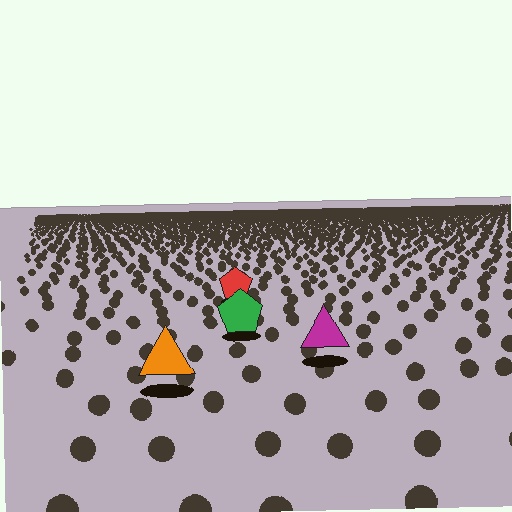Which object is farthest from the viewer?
The red pentagon is farthest from the viewer. It appears smaller and the ground texture around it is denser.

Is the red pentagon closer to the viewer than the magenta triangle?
No. The magenta triangle is closer — you can tell from the texture gradient: the ground texture is coarser near it.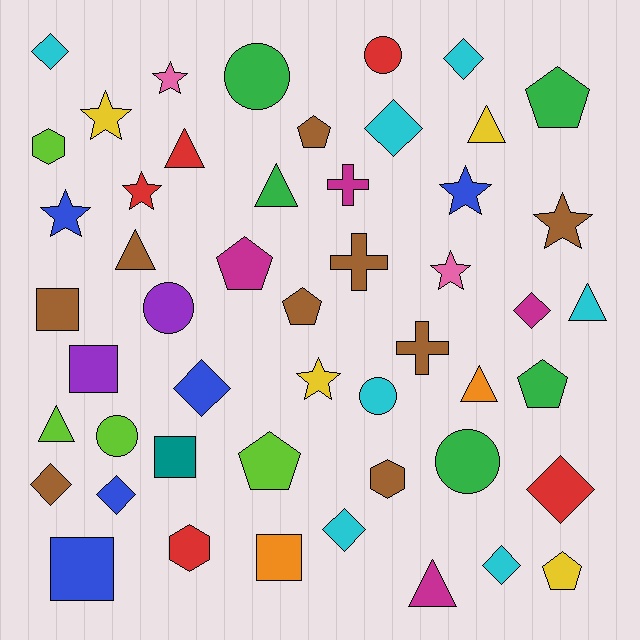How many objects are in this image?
There are 50 objects.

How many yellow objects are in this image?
There are 4 yellow objects.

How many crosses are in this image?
There are 3 crosses.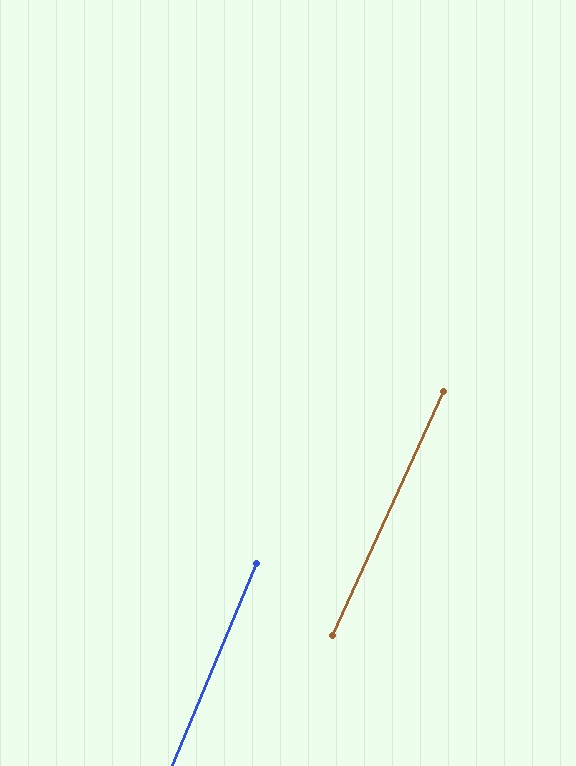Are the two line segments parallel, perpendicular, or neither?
Parallel — their directions differ by only 1.8°.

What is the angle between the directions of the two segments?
Approximately 2 degrees.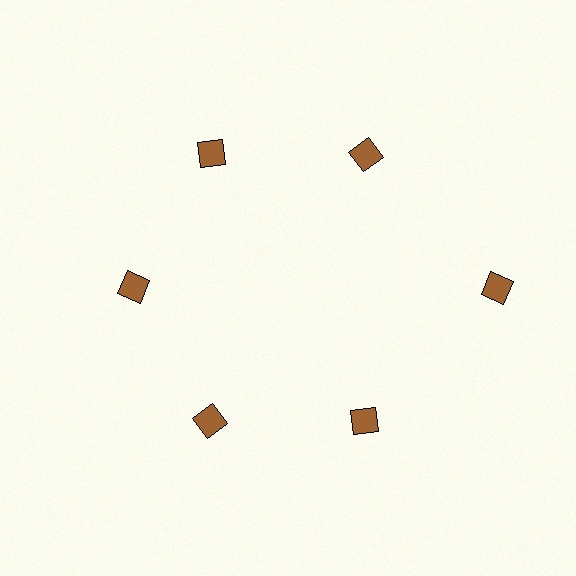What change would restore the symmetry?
The symmetry would be restored by moving it inward, back onto the ring so that all 6 diamonds sit at equal angles and equal distance from the center.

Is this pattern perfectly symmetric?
No. The 6 brown diamonds are arranged in a ring, but one element near the 3 o'clock position is pushed outward from the center, breaking the 6-fold rotational symmetry.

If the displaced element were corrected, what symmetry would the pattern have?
It would have 6-fold rotational symmetry — the pattern would map onto itself every 60 degrees.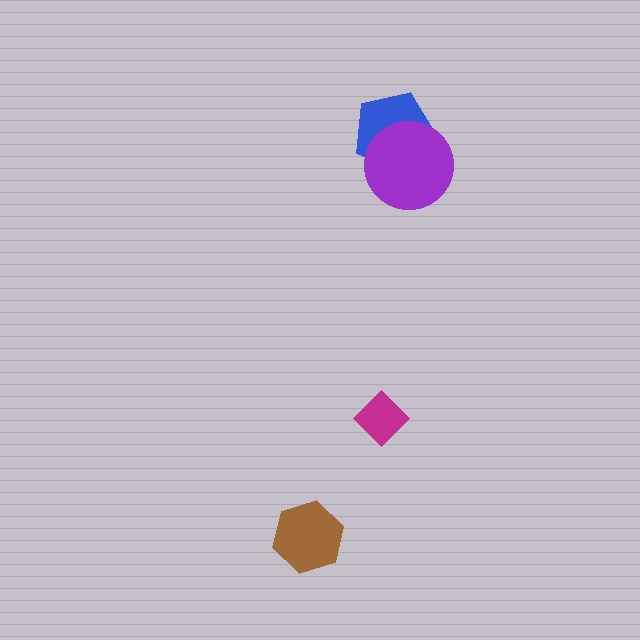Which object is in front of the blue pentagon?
The purple circle is in front of the blue pentagon.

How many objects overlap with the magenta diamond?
0 objects overlap with the magenta diamond.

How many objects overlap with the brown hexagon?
0 objects overlap with the brown hexagon.